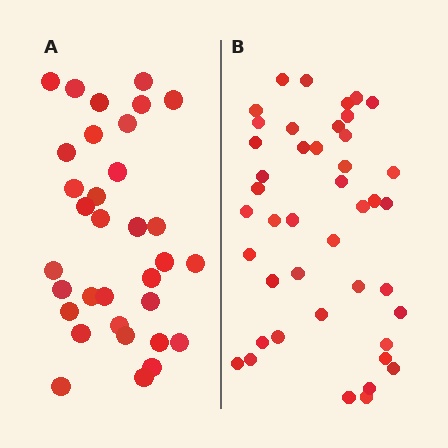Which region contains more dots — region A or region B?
Region B (the right region) has more dots.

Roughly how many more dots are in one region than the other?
Region B has roughly 10 or so more dots than region A.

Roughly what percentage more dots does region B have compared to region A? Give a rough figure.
About 30% more.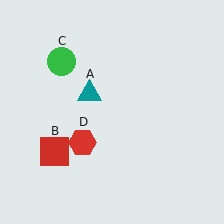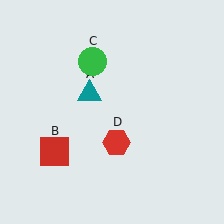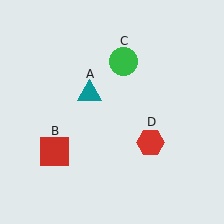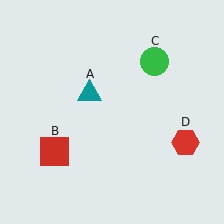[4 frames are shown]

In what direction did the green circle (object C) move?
The green circle (object C) moved right.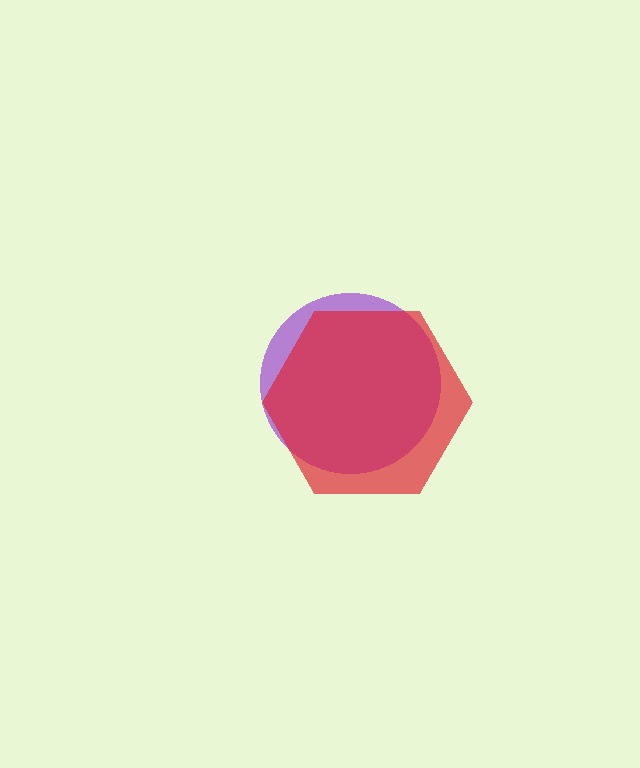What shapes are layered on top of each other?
The layered shapes are: a purple circle, a red hexagon.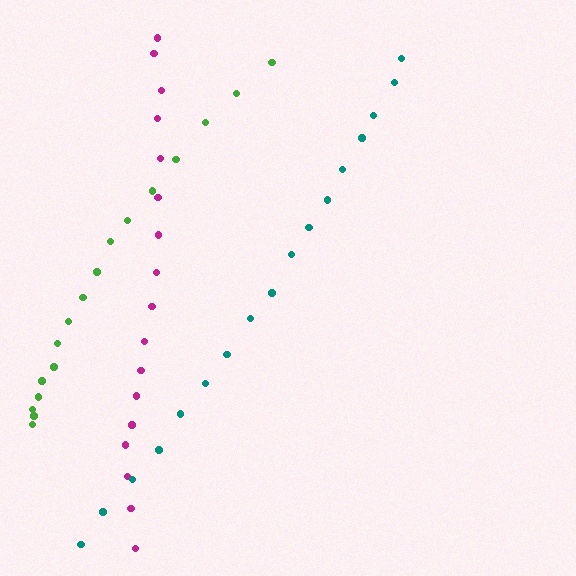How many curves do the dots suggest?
There are 3 distinct paths.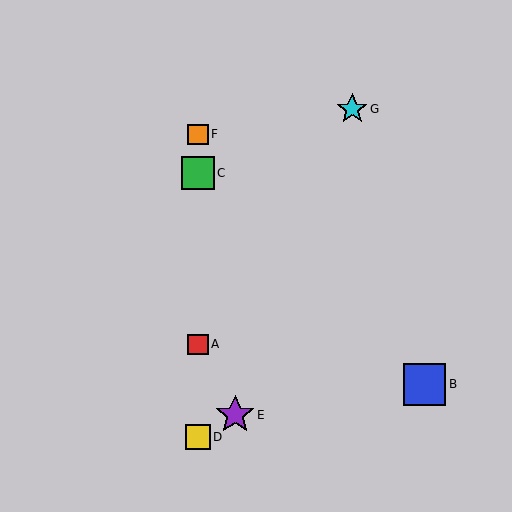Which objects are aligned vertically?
Objects A, C, D, F are aligned vertically.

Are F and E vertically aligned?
No, F is at x≈198 and E is at x≈235.